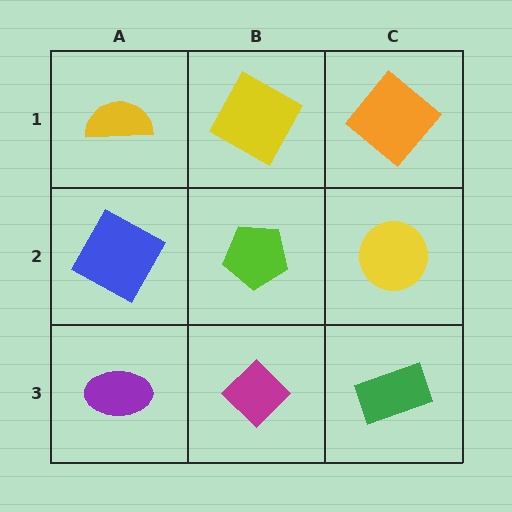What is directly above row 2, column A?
A yellow semicircle.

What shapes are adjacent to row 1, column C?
A yellow circle (row 2, column C), a yellow square (row 1, column B).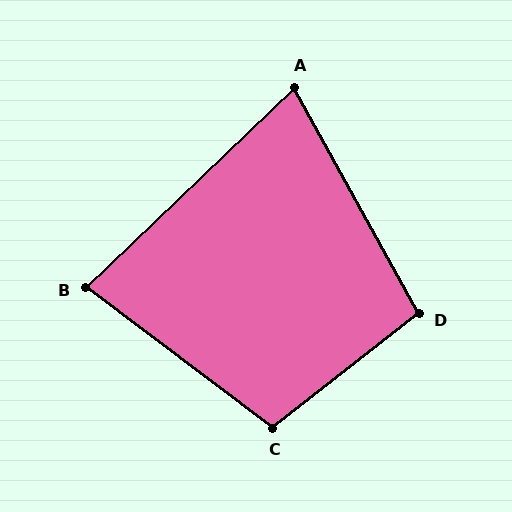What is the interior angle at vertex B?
Approximately 81 degrees (acute).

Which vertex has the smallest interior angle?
A, at approximately 75 degrees.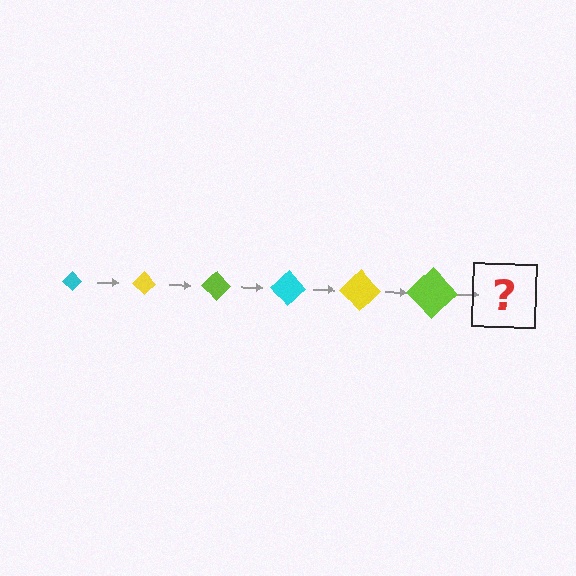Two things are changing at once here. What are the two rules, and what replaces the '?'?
The two rules are that the diamond grows larger each step and the color cycles through cyan, yellow, and lime. The '?' should be a cyan diamond, larger than the previous one.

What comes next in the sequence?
The next element should be a cyan diamond, larger than the previous one.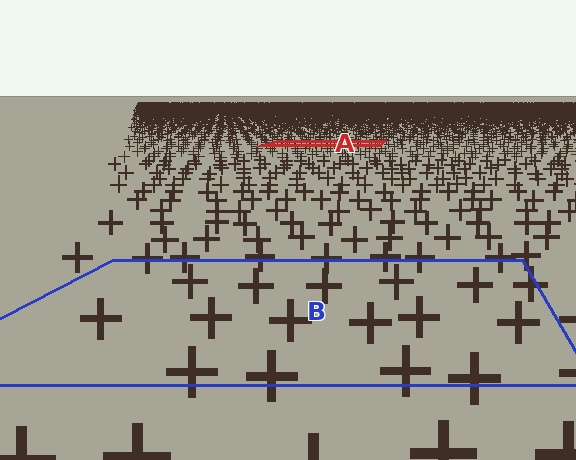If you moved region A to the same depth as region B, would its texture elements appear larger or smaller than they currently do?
They would appear larger. At a closer depth, the same texture elements are projected at a bigger on-screen size.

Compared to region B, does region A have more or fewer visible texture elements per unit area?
Region A has more texture elements per unit area — they are packed more densely because it is farther away.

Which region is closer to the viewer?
Region B is closer. The texture elements there are larger and more spread out.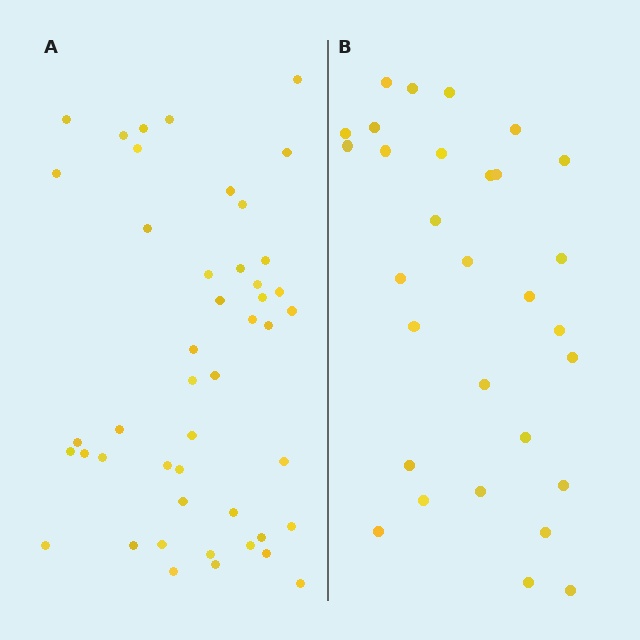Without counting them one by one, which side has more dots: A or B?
Region A (the left region) has more dots.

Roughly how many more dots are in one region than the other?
Region A has approximately 15 more dots than region B.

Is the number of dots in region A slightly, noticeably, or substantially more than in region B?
Region A has substantially more. The ratio is roughly 1.5 to 1.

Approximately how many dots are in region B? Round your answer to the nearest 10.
About 30 dots.